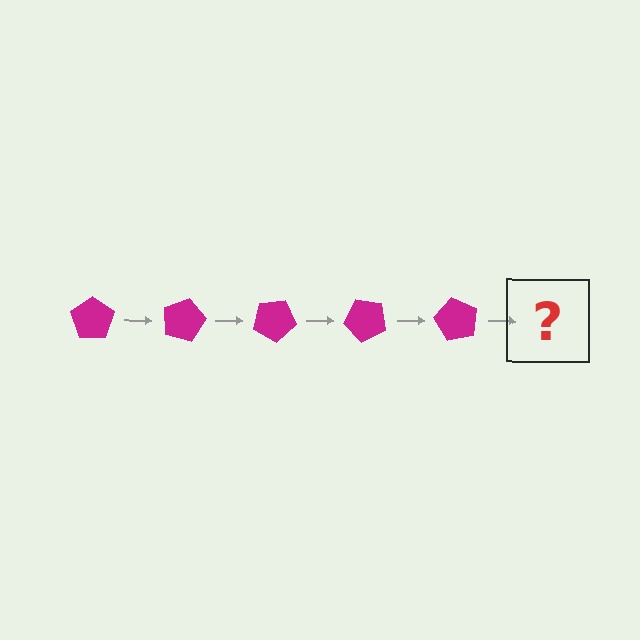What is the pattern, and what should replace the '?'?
The pattern is that the pentagon rotates 15 degrees each step. The '?' should be a magenta pentagon rotated 75 degrees.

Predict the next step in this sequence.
The next step is a magenta pentagon rotated 75 degrees.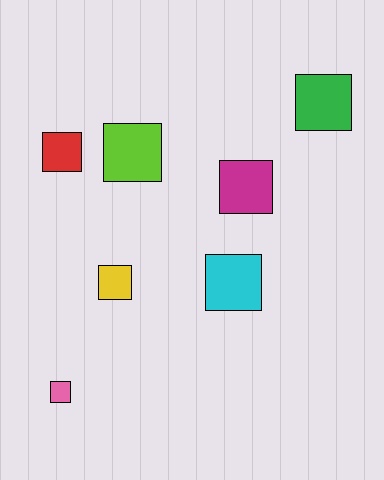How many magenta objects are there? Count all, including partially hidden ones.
There is 1 magenta object.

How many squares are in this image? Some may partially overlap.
There are 7 squares.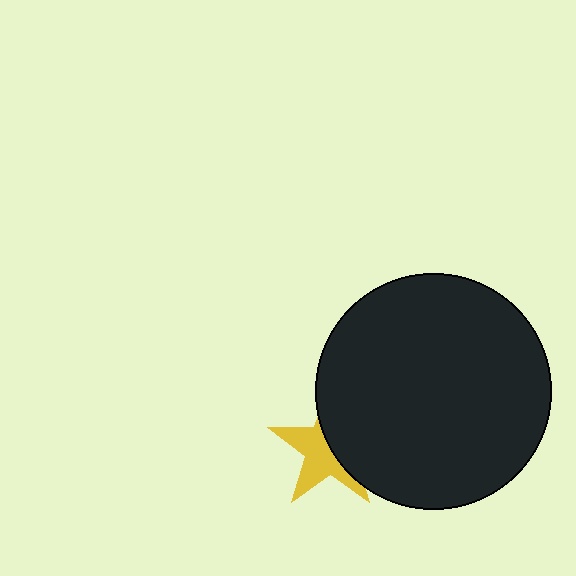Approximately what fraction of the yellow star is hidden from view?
Roughly 48% of the yellow star is hidden behind the black circle.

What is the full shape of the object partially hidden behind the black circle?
The partially hidden object is a yellow star.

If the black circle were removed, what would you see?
You would see the complete yellow star.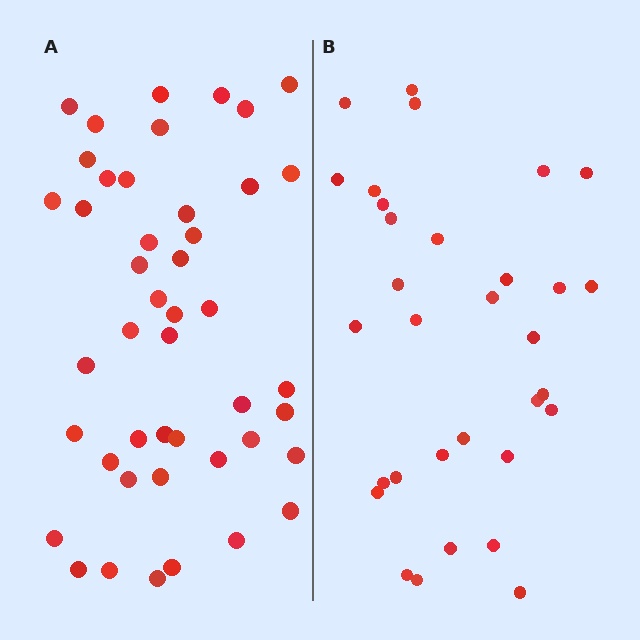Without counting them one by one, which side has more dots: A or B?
Region A (the left region) has more dots.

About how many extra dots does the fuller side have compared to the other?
Region A has approximately 15 more dots than region B.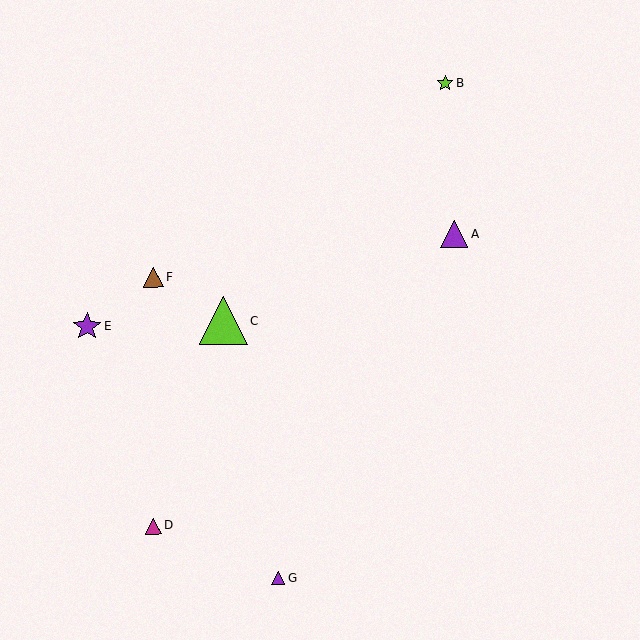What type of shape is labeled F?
Shape F is a brown triangle.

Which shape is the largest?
The lime triangle (labeled C) is the largest.